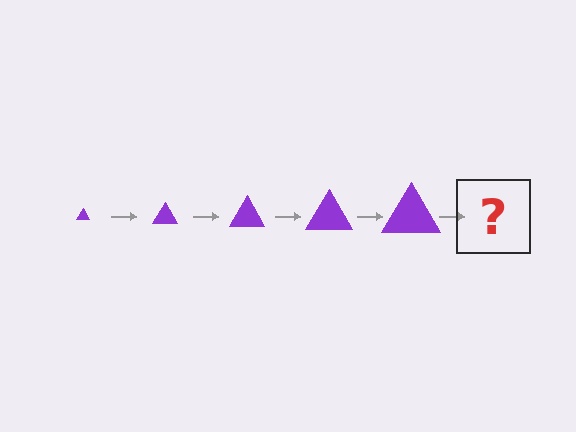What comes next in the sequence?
The next element should be a purple triangle, larger than the previous one.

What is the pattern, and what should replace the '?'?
The pattern is that the triangle gets progressively larger each step. The '?' should be a purple triangle, larger than the previous one.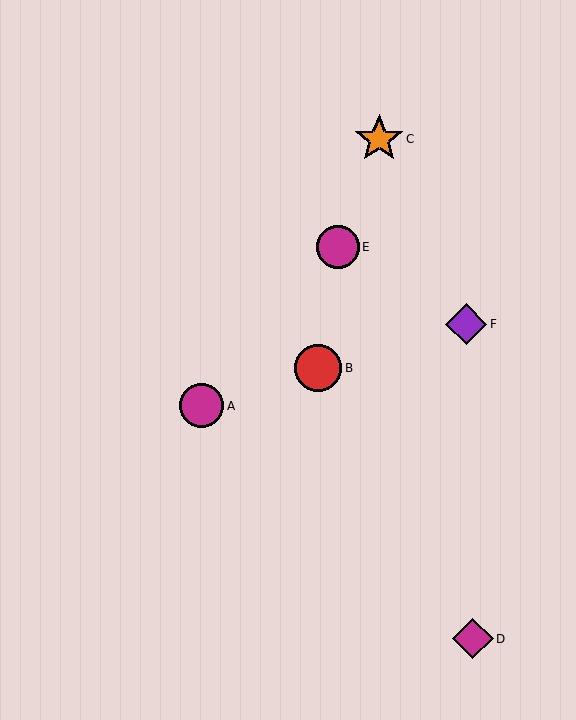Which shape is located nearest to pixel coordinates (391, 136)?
The orange star (labeled C) at (379, 139) is nearest to that location.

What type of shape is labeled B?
Shape B is a red circle.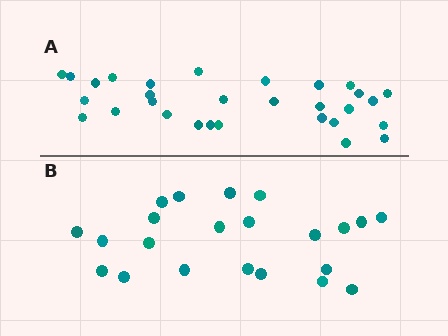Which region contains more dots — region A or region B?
Region A (the top region) has more dots.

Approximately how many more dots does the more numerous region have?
Region A has roughly 8 or so more dots than region B.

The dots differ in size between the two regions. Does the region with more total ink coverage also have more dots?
No. Region B has more total ink coverage because its dots are larger, but region A actually contains more individual dots. Total area can be misleading — the number of items is what matters here.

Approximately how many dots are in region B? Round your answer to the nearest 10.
About 20 dots. (The exact count is 22, which rounds to 20.)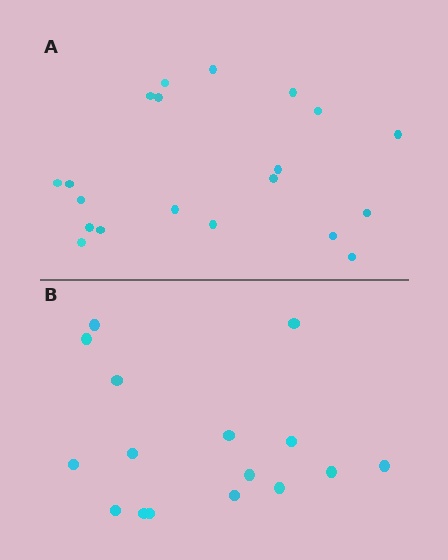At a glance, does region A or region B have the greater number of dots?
Region A (the top region) has more dots.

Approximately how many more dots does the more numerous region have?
Region A has about 4 more dots than region B.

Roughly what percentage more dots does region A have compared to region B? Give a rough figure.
About 25% more.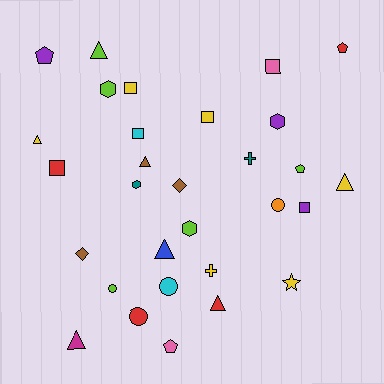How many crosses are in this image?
There are 2 crosses.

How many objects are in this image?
There are 30 objects.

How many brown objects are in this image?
There are 3 brown objects.